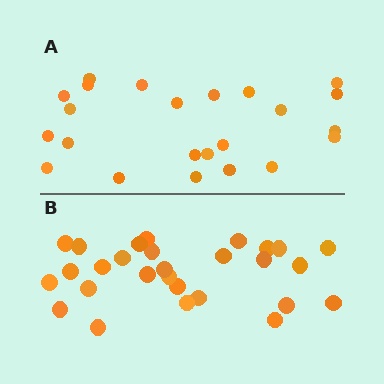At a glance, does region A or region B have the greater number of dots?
Region B (the bottom region) has more dots.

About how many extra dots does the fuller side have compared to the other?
Region B has about 5 more dots than region A.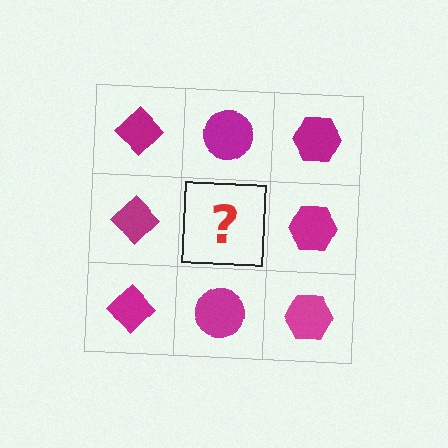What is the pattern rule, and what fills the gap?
The rule is that each column has a consistent shape. The gap should be filled with a magenta circle.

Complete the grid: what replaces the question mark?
The question mark should be replaced with a magenta circle.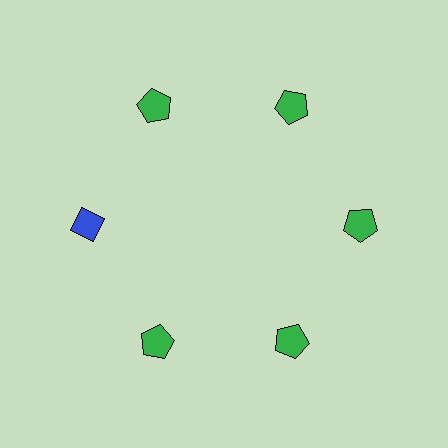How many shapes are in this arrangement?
There are 6 shapes arranged in a ring pattern.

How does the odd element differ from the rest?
It differs in both color (blue instead of green) and shape (diamond instead of pentagon).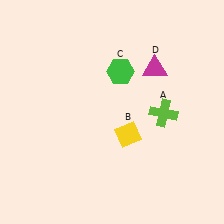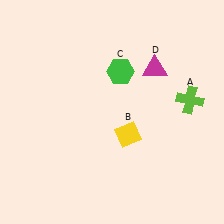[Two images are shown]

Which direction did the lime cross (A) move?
The lime cross (A) moved right.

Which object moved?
The lime cross (A) moved right.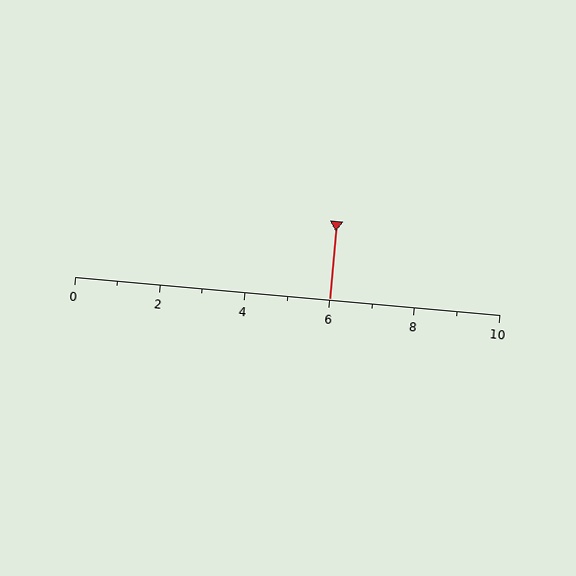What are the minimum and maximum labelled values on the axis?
The axis runs from 0 to 10.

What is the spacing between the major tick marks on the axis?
The major ticks are spaced 2 apart.